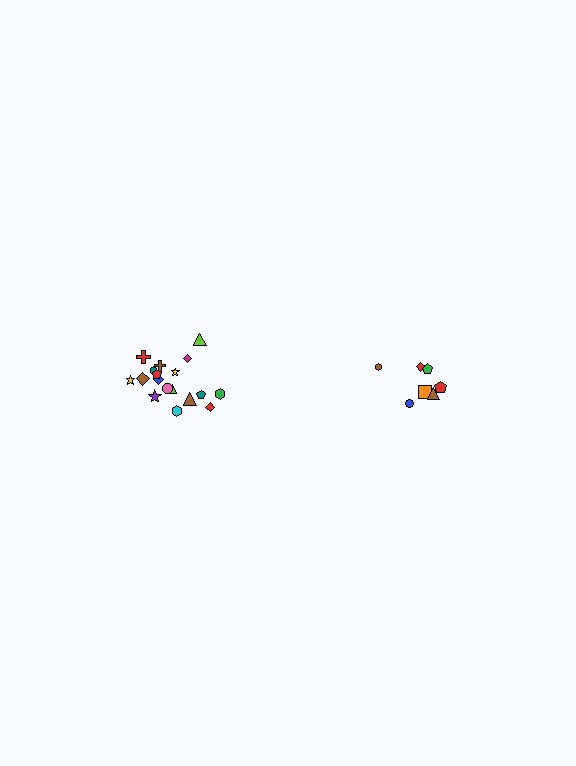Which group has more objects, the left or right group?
The left group.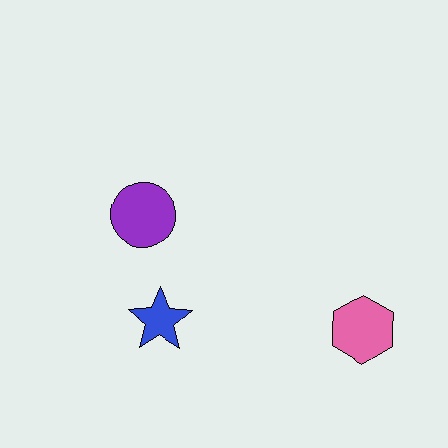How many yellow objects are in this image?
There are no yellow objects.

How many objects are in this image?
There are 3 objects.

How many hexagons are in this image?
There is 1 hexagon.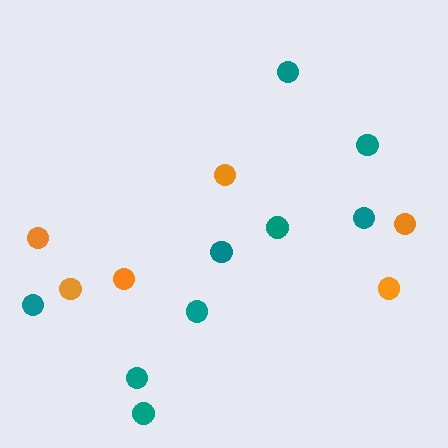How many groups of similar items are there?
There are 2 groups: one group of teal circles (9) and one group of orange circles (6).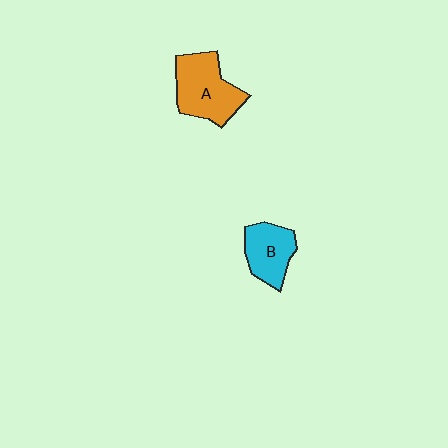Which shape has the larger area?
Shape A (orange).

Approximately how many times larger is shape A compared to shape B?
Approximately 1.4 times.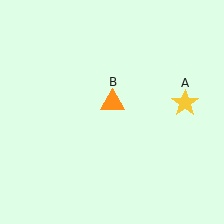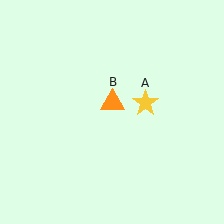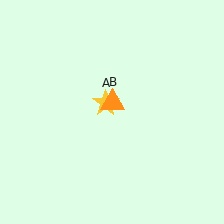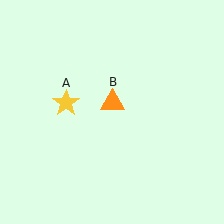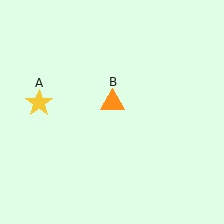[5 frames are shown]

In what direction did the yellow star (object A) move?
The yellow star (object A) moved left.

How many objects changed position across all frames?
1 object changed position: yellow star (object A).